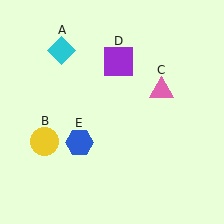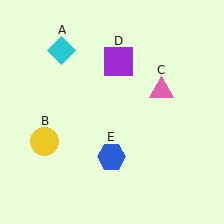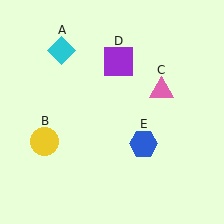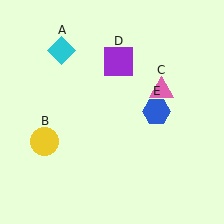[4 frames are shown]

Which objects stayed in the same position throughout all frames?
Cyan diamond (object A) and yellow circle (object B) and pink triangle (object C) and purple square (object D) remained stationary.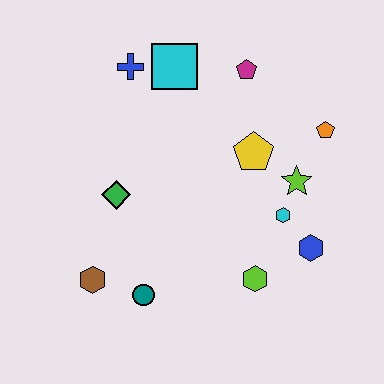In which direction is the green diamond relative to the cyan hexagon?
The green diamond is to the left of the cyan hexagon.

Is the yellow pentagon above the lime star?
Yes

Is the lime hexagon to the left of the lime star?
Yes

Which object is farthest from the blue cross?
The blue hexagon is farthest from the blue cross.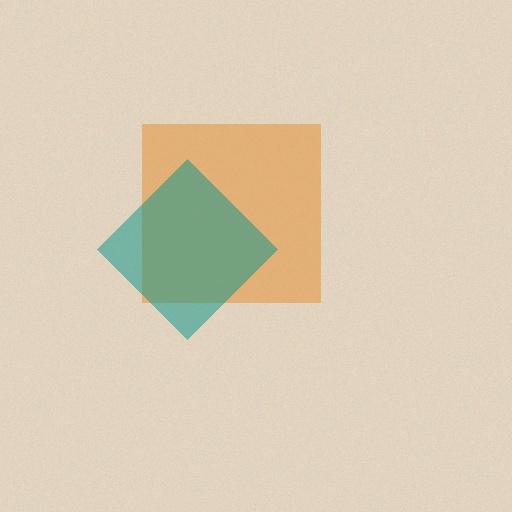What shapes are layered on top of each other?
The layered shapes are: an orange square, a teal diamond.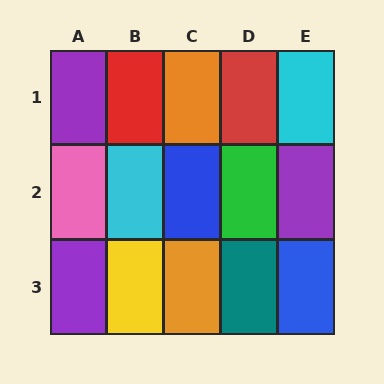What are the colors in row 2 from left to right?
Pink, cyan, blue, green, purple.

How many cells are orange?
2 cells are orange.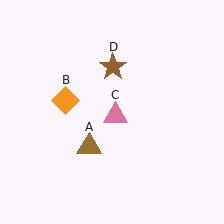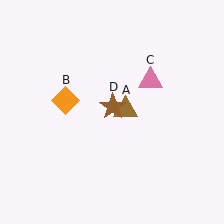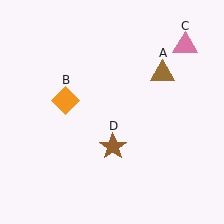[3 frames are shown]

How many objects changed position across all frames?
3 objects changed position: brown triangle (object A), pink triangle (object C), brown star (object D).